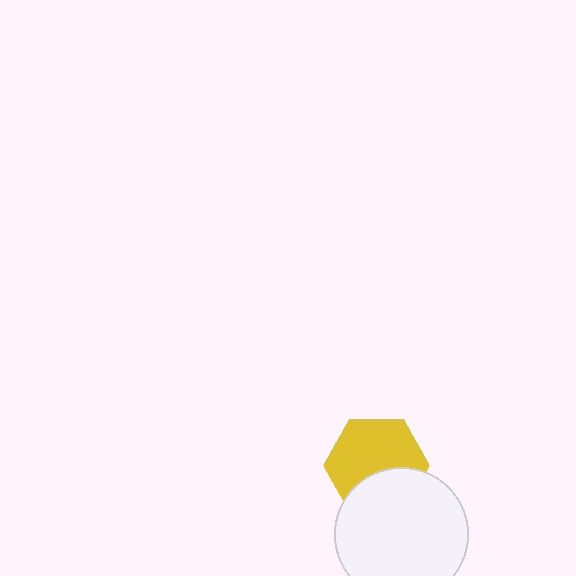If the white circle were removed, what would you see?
You would see the complete yellow hexagon.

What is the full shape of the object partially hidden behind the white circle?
The partially hidden object is a yellow hexagon.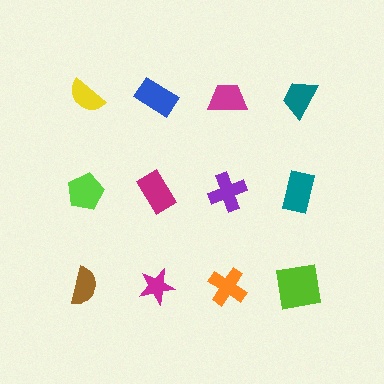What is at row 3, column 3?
An orange cross.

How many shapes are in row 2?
4 shapes.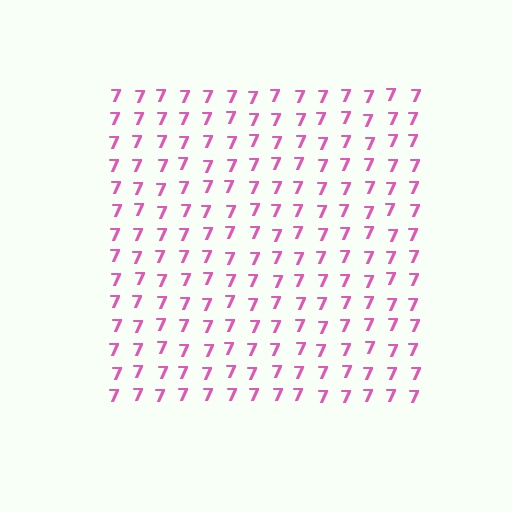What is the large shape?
The large shape is a square.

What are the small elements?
The small elements are digit 7's.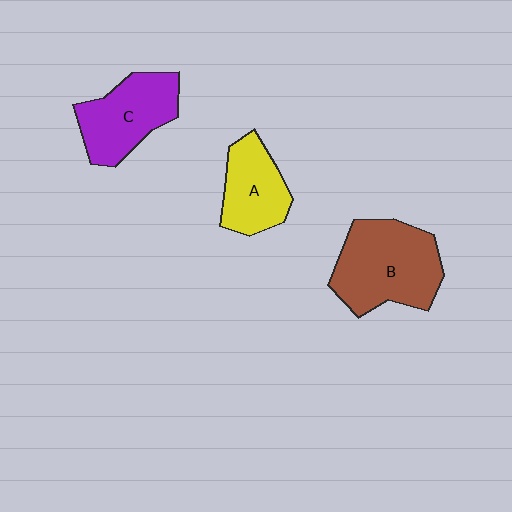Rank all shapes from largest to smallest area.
From largest to smallest: B (brown), C (purple), A (yellow).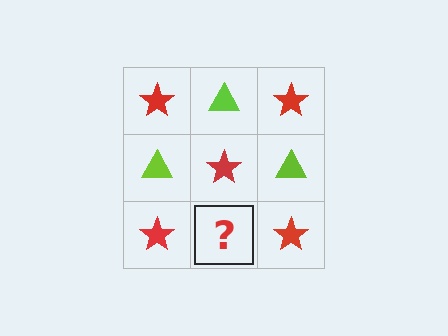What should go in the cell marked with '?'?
The missing cell should contain a lime triangle.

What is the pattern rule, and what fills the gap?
The rule is that it alternates red star and lime triangle in a checkerboard pattern. The gap should be filled with a lime triangle.